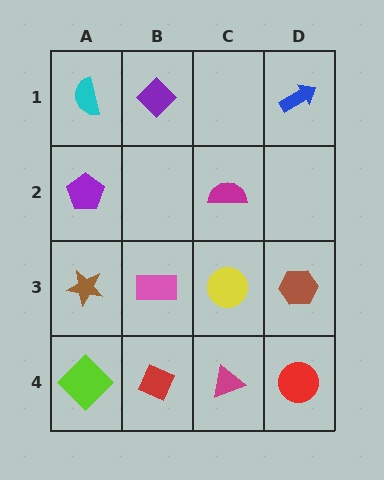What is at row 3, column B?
A pink rectangle.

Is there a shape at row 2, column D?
No, that cell is empty.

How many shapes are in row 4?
4 shapes.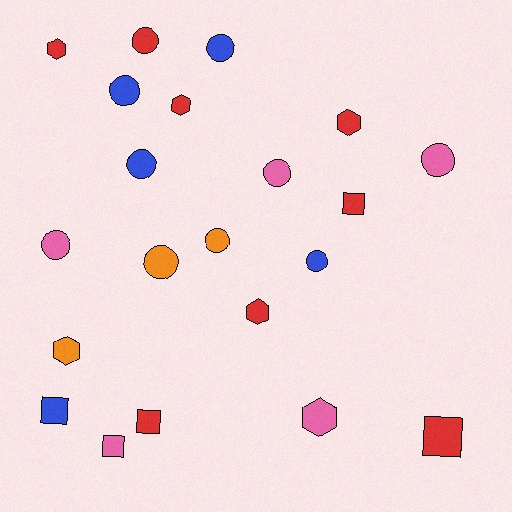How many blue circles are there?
There are 4 blue circles.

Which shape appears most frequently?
Circle, with 10 objects.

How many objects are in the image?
There are 21 objects.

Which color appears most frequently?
Red, with 8 objects.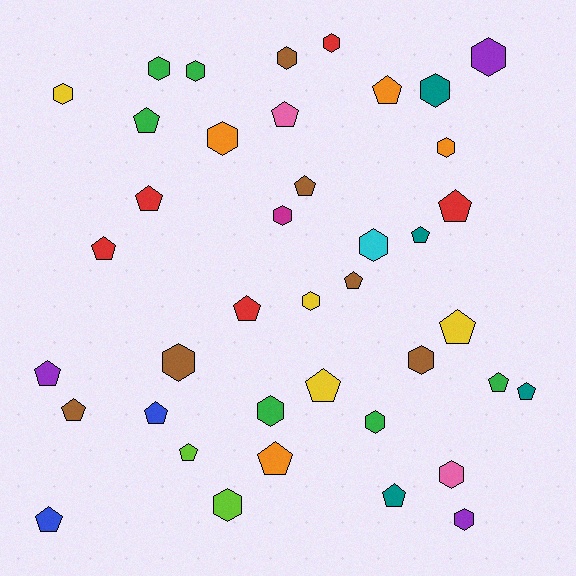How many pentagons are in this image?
There are 21 pentagons.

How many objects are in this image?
There are 40 objects.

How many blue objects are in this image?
There are 2 blue objects.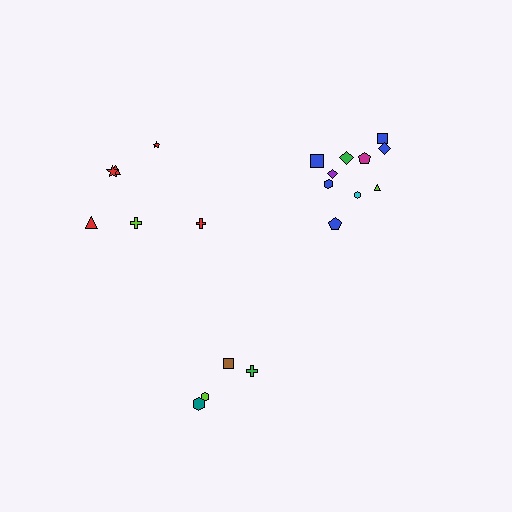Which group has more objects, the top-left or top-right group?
The top-right group.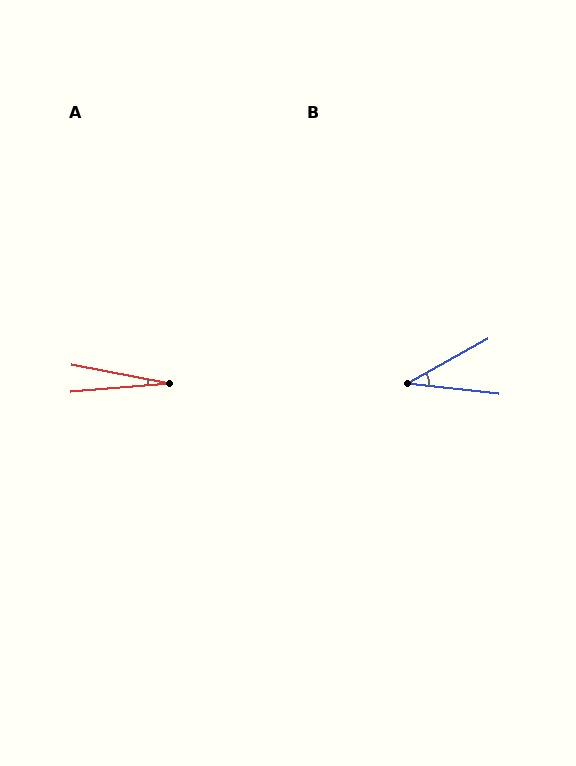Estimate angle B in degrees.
Approximately 35 degrees.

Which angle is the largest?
B, at approximately 35 degrees.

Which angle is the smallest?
A, at approximately 16 degrees.